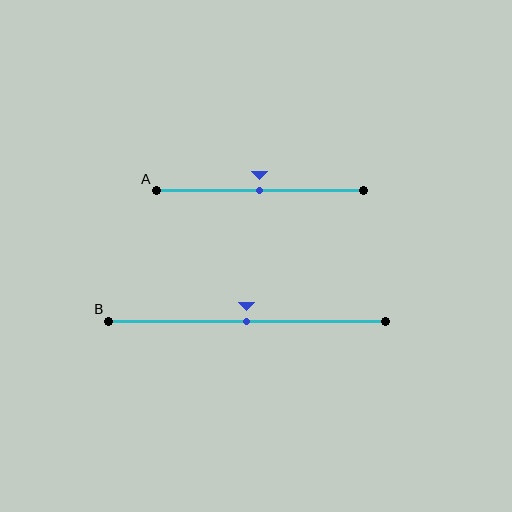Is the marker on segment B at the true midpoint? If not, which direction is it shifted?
Yes, the marker on segment B is at the true midpoint.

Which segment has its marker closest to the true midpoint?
Segment A has its marker closest to the true midpoint.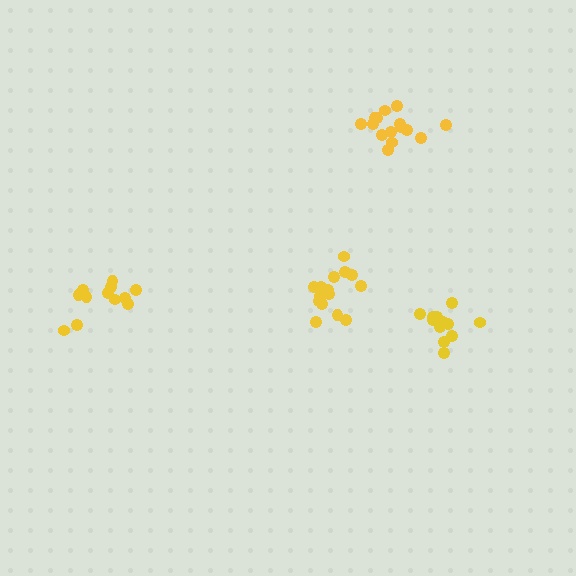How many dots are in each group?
Group 1: 15 dots, Group 2: 12 dots, Group 3: 15 dots, Group 4: 12 dots (54 total).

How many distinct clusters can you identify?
There are 4 distinct clusters.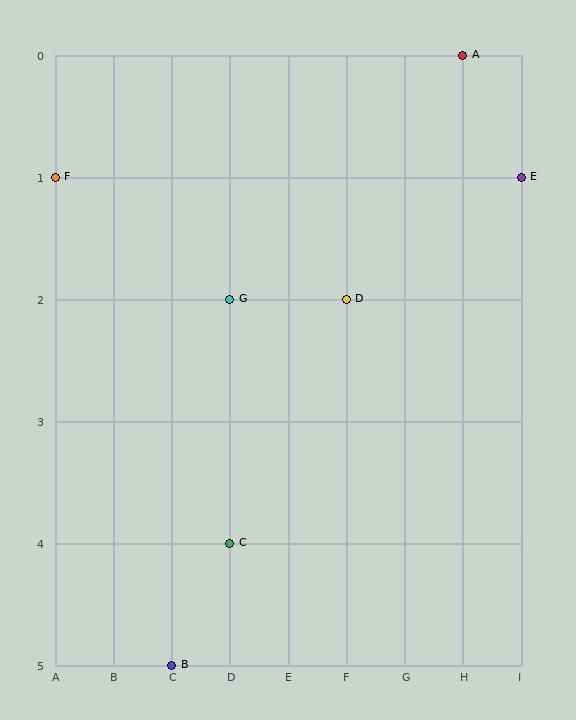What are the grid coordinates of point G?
Point G is at grid coordinates (D, 2).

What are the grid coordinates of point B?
Point B is at grid coordinates (C, 5).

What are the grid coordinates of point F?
Point F is at grid coordinates (A, 1).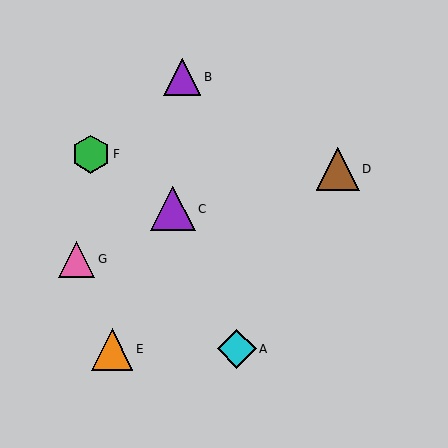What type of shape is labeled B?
Shape B is a purple triangle.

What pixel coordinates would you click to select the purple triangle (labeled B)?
Click at (182, 77) to select the purple triangle B.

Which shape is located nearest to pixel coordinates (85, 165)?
The green hexagon (labeled F) at (91, 154) is nearest to that location.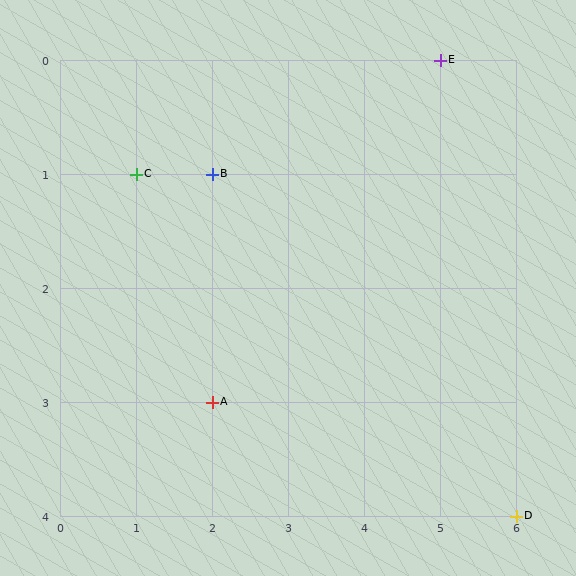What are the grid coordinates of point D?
Point D is at grid coordinates (6, 4).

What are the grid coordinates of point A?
Point A is at grid coordinates (2, 3).